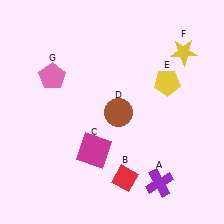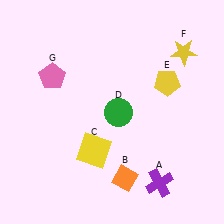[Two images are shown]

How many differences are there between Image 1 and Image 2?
There are 3 differences between the two images.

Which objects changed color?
B changed from red to orange. C changed from magenta to yellow. D changed from brown to green.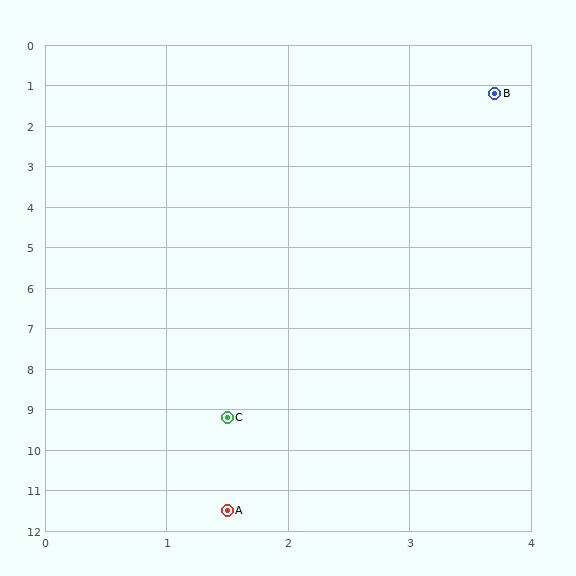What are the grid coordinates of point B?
Point B is at approximately (3.7, 1.2).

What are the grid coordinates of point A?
Point A is at approximately (1.5, 11.5).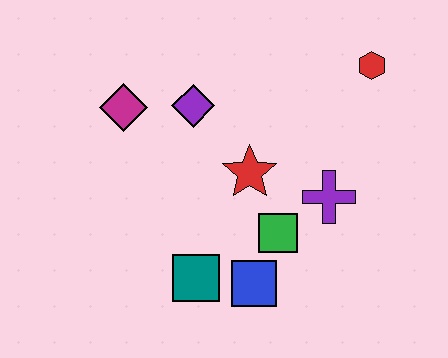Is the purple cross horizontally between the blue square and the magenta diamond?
No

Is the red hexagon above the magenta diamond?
Yes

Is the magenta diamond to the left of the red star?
Yes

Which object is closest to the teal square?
The blue square is closest to the teal square.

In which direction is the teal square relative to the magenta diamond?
The teal square is below the magenta diamond.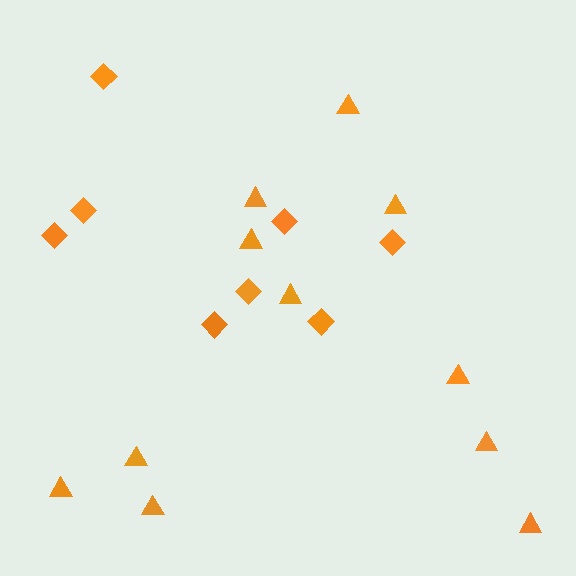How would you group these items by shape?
There are 2 groups: one group of diamonds (8) and one group of triangles (11).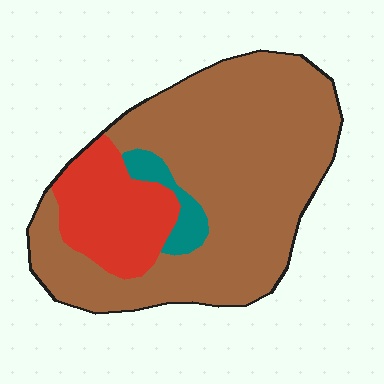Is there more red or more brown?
Brown.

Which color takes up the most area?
Brown, at roughly 75%.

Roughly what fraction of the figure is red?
Red takes up about one fifth (1/5) of the figure.